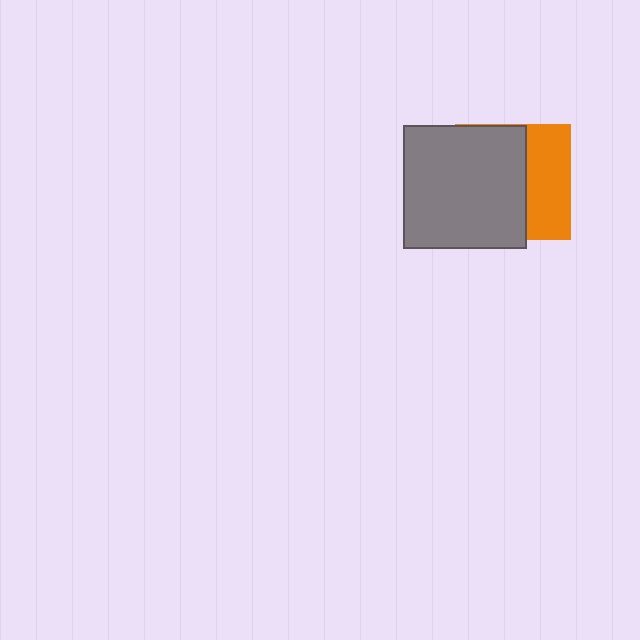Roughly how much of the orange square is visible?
A small part of it is visible (roughly 39%).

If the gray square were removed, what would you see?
You would see the complete orange square.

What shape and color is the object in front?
The object in front is a gray square.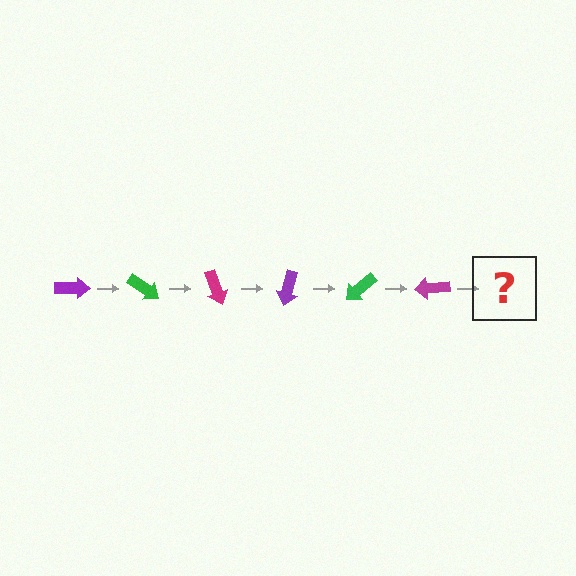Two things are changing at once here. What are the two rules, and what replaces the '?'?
The two rules are that it rotates 35 degrees each step and the color cycles through purple, green, and magenta. The '?' should be a purple arrow, rotated 210 degrees from the start.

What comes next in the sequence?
The next element should be a purple arrow, rotated 210 degrees from the start.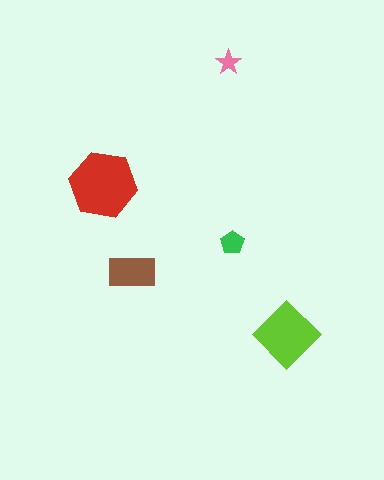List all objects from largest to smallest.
The red hexagon, the lime diamond, the brown rectangle, the green pentagon, the pink star.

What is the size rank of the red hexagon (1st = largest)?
1st.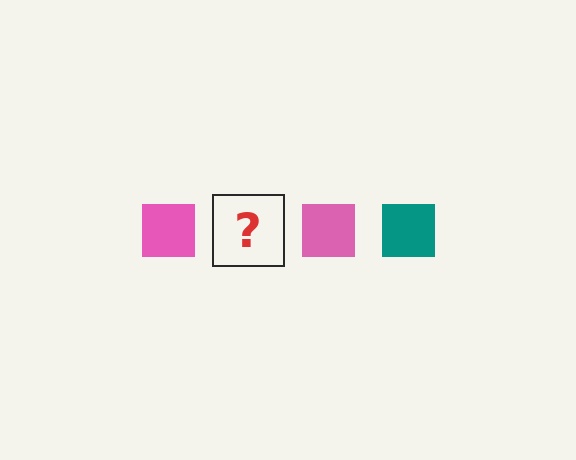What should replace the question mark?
The question mark should be replaced with a teal square.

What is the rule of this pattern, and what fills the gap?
The rule is that the pattern cycles through pink, teal squares. The gap should be filled with a teal square.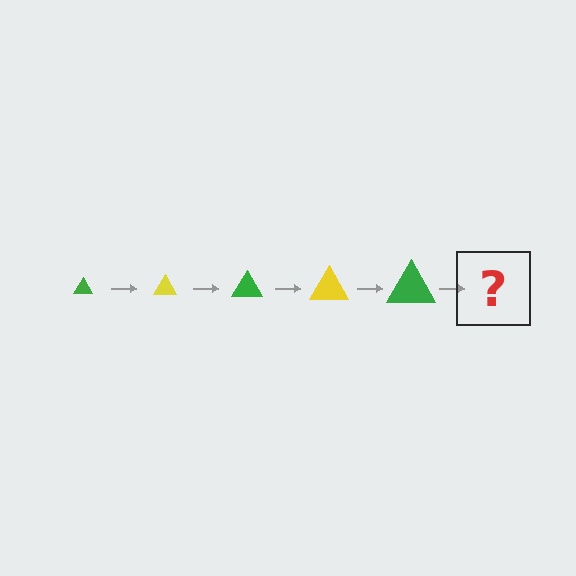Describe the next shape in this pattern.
It should be a yellow triangle, larger than the previous one.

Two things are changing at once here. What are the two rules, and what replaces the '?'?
The two rules are that the triangle grows larger each step and the color cycles through green and yellow. The '?' should be a yellow triangle, larger than the previous one.